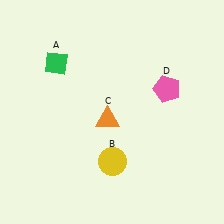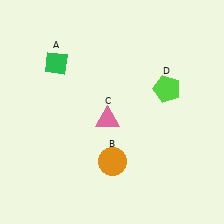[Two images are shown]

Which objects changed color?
B changed from yellow to orange. C changed from orange to pink. D changed from pink to lime.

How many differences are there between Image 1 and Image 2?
There are 3 differences between the two images.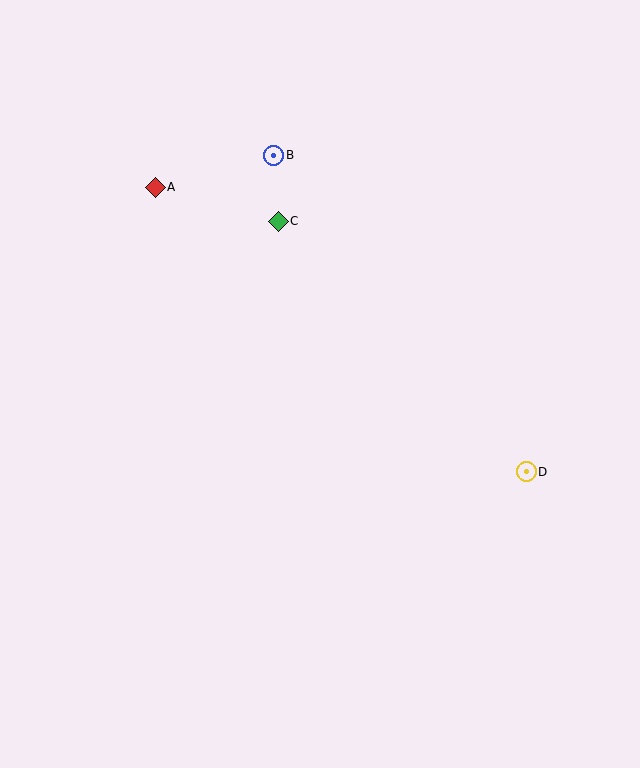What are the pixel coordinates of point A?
Point A is at (155, 187).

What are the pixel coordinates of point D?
Point D is at (526, 472).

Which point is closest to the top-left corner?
Point A is closest to the top-left corner.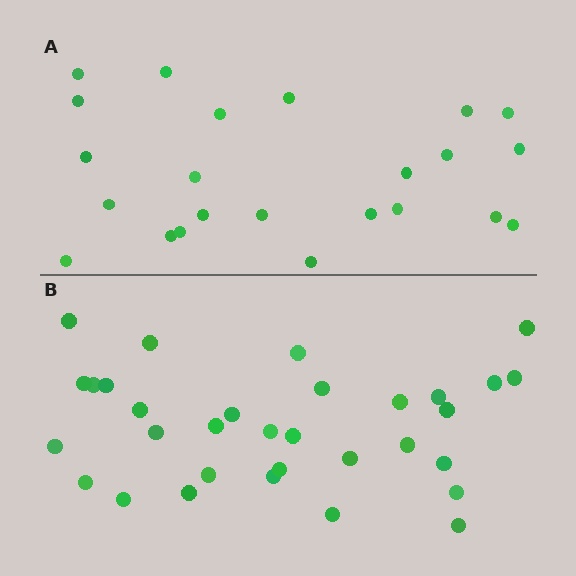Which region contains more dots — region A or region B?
Region B (the bottom region) has more dots.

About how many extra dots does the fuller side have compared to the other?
Region B has roughly 8 or so more dots than region A.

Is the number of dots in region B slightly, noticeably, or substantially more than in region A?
Region B has noticeably more, but not dramatically so. The ratio is roughly 1.4 to 1.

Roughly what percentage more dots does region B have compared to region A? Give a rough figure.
About 40% more.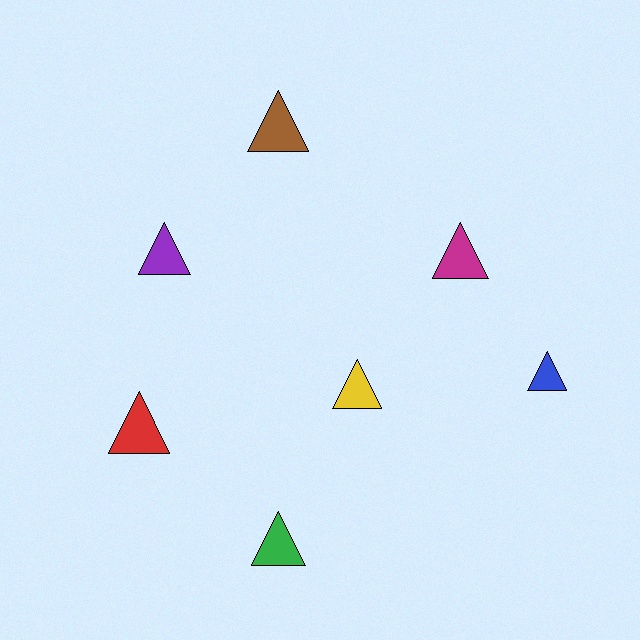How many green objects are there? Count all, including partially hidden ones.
There is 1 green object.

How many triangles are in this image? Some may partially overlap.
There are 7 triangles.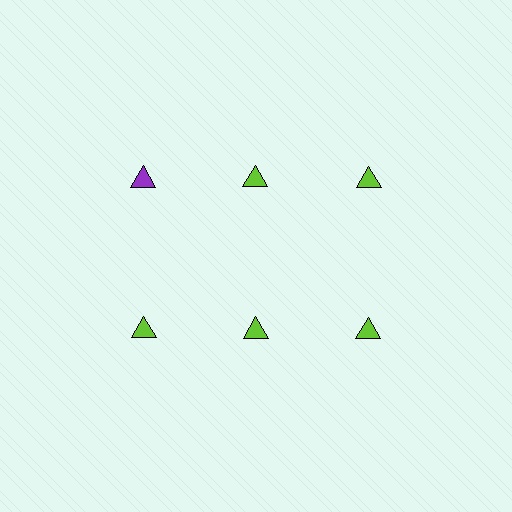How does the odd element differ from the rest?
It has a different color: purple instead of lime.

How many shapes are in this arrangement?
There are 6 shapes arranged in a grid pattern.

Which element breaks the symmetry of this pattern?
The purple triangle in the top row, leftmost column breaks the symmetry. All other shapes are lime triangles.